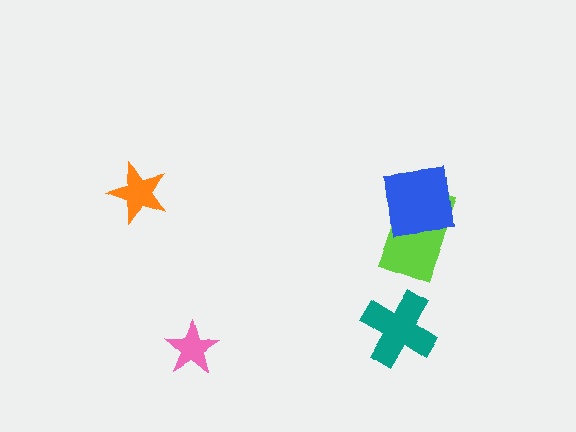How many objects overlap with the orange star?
0 objects overlap with the orange star.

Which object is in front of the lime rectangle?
The blue square is in front of the lime rectangle.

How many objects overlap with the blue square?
1 object overlaps with the blue square.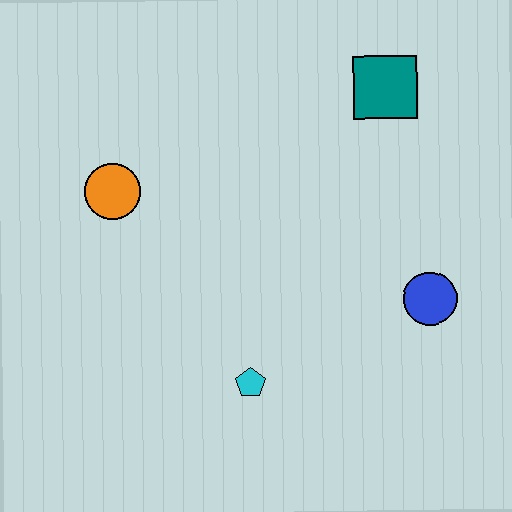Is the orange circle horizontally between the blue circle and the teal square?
No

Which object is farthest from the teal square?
The cyan pentagon is farthest from the teal square.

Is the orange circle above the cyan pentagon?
Yes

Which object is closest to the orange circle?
The cyan pentagon is closest to the orange circle.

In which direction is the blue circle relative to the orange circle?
The blue circle is to the right of the orange circle.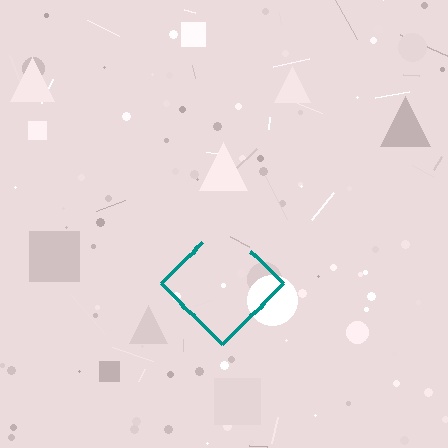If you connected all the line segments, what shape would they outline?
They would outline a diamond.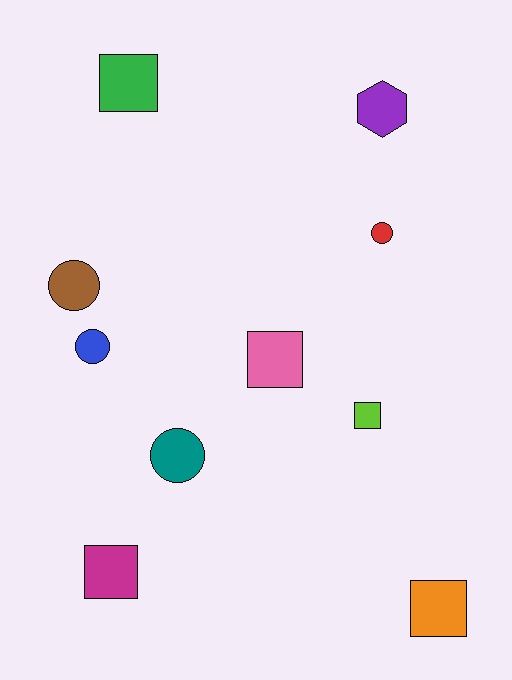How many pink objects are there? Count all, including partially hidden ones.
There is 1 pink object.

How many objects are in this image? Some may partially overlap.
There are 10 objects.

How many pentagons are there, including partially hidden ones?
There are no pentagons.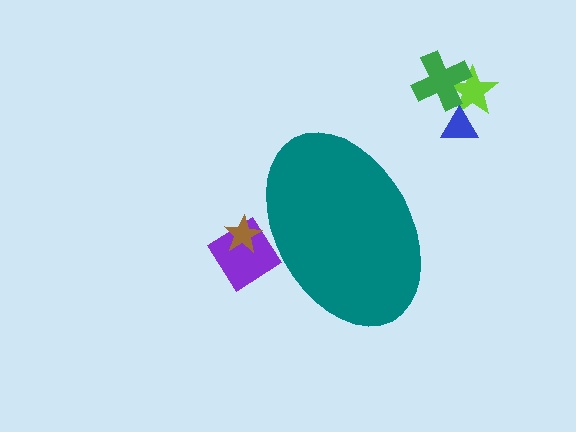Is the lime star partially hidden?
No, the lime star is fully visible.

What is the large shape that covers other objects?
A teal ellipse.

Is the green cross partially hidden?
No, the green cross is fully visible.